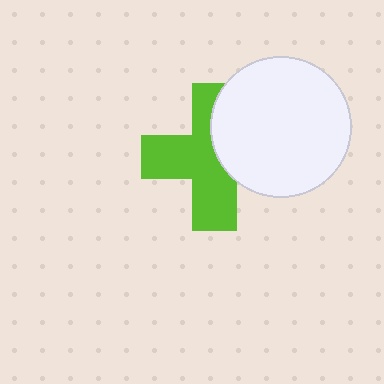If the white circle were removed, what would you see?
You would see the complete lime cross.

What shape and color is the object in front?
The object in front is a white circle.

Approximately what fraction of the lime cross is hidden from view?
Roughly 38% of the lime cross is hidden behind the white circle.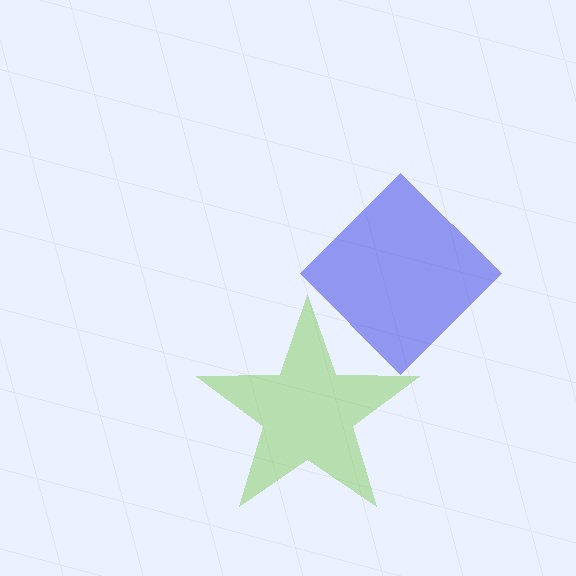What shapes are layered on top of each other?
The layered shapes are: a lime star, a blue diamond.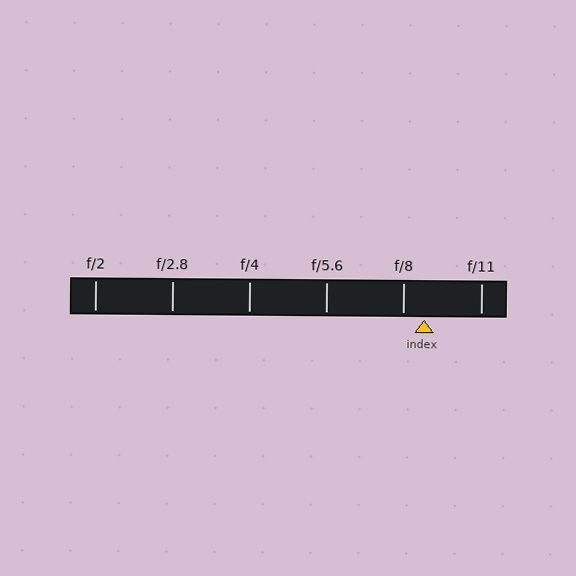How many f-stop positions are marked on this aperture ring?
There are 6 f-stop positions marked.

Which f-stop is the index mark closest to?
The index mark is closest to f/8.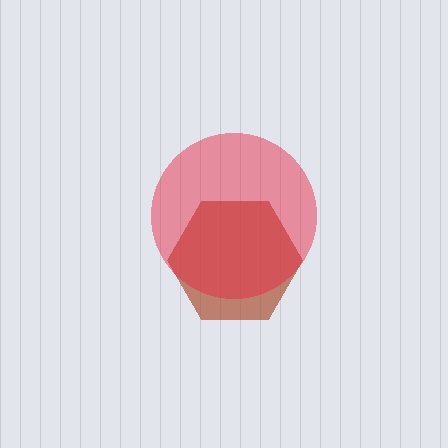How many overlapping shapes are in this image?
There are 2 overlapping shapes in the image.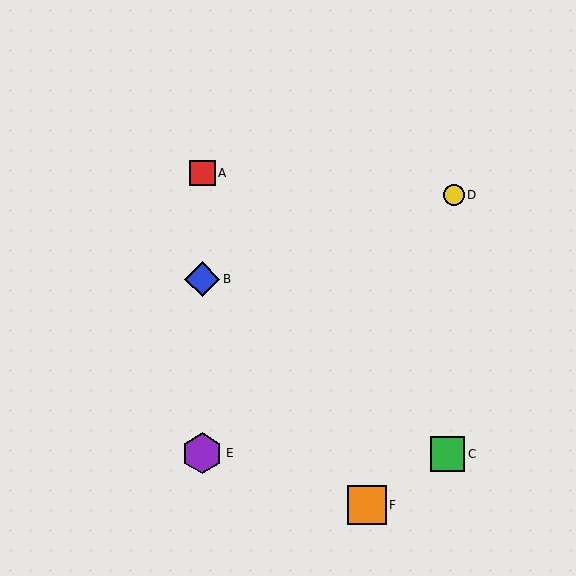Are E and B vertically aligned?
Yes, both are at x≈202.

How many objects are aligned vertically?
3 objects (A, B, E) are aligned vertically.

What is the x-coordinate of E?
Object E is at x≈202.